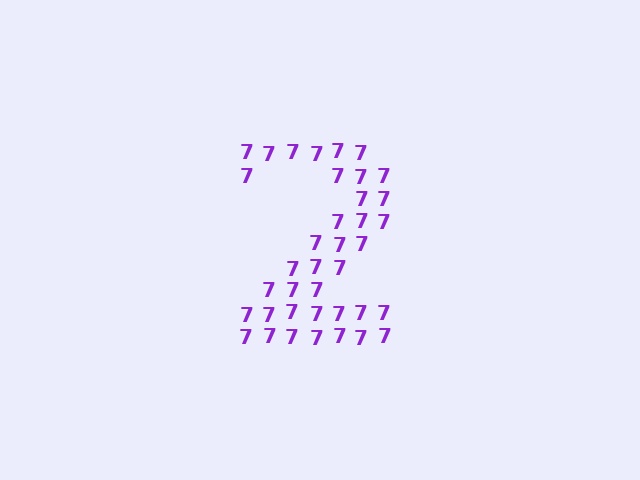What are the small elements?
The small elements are digit 7's.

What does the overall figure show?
The overall figure shows the digit 2.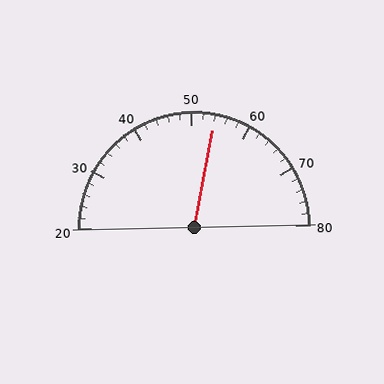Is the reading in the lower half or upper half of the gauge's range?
The reading is in the upper half of the range (20 to 80).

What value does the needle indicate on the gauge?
The needle indicates approximately 54.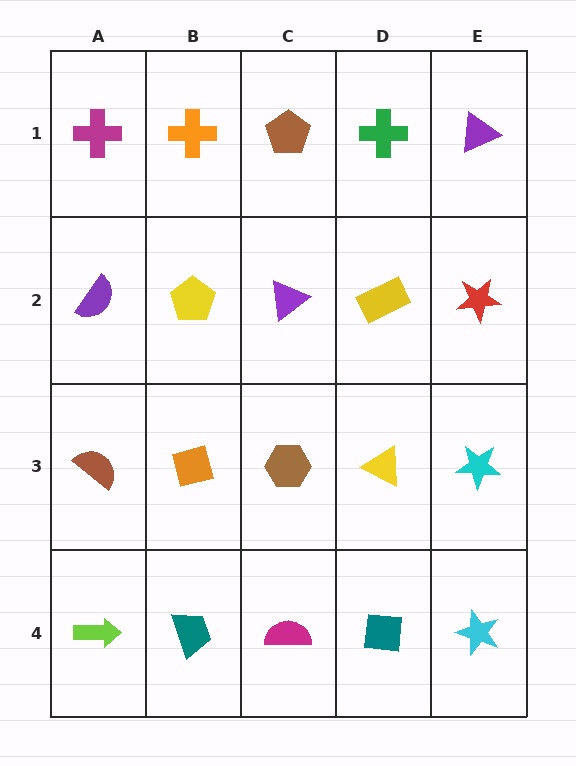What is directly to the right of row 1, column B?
A brown pentagon.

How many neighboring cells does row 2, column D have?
4.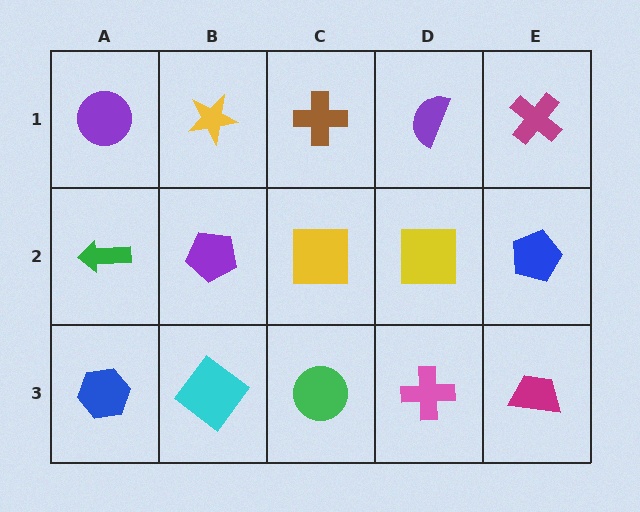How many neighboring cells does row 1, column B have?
3.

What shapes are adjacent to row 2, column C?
A brown cross (row 1, column C), a green circle (row 3, column C), a purple pentagon (row 2, column B), a yellow square (row 2, column D).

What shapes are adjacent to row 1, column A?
A green arrow (row 2, column A), a yellow star (row 1, column B).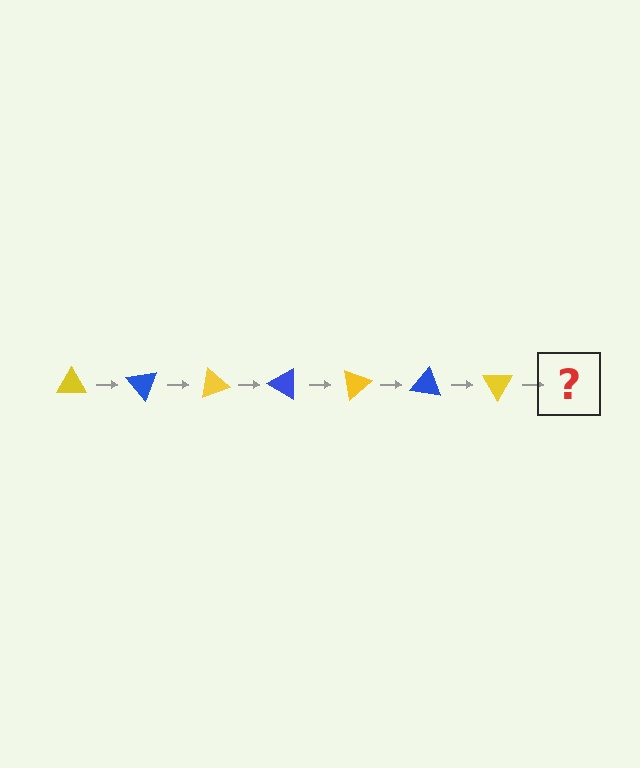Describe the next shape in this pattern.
It should be a blue triangle, rotated 350 degrees from the start.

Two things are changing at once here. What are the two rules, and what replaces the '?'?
The two rules are that it rotates 50 degrees each step and the color cycles through yellow and blue. The '?' should be a blue triangle, rotated 350 degrees from the start.